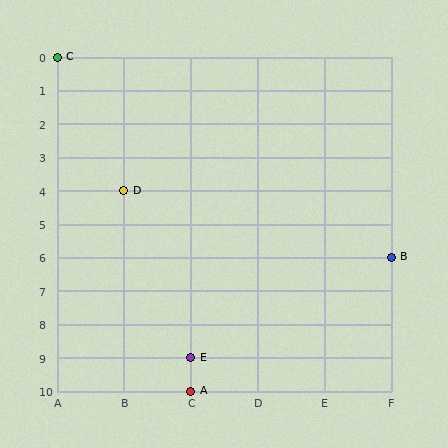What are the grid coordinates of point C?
Point C is at grid coordinates (A, 0).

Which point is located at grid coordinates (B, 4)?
Point D is at (B, 4).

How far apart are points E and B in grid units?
Points E and B are 3 columns and 3 rows apart (about 4.2 grid units diagonally).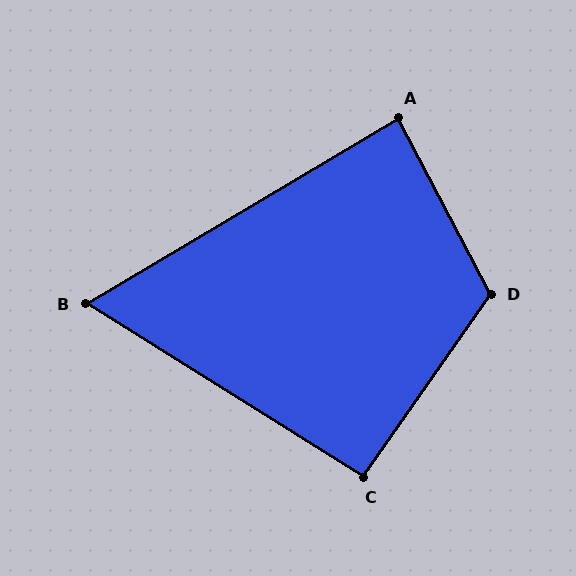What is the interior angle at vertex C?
Approximately 93 degrees (approximately right).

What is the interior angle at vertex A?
Approximately 87 degrees (approximately right).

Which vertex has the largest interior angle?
D, at approximately 117 degrees.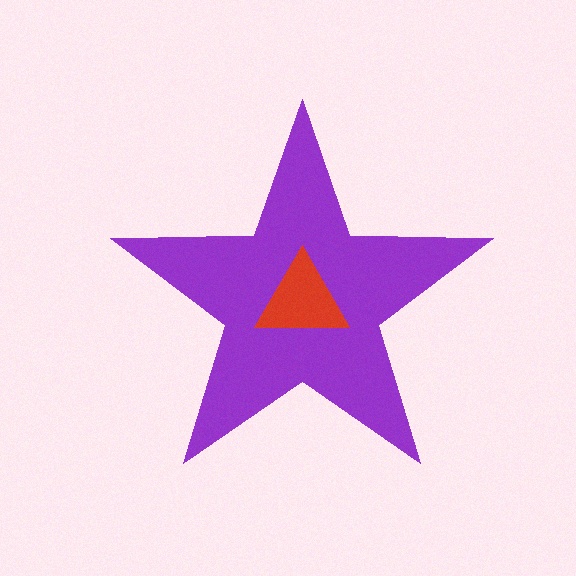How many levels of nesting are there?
2.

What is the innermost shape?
The red triangle.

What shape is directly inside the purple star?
The red triangle.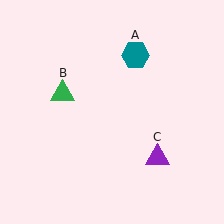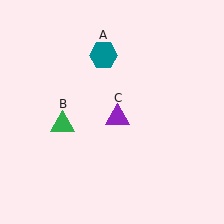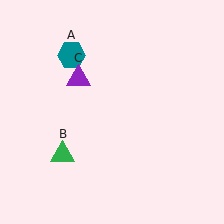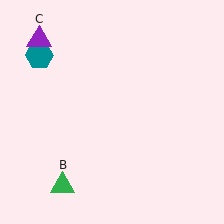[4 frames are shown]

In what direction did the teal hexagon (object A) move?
The teal hexagon (object A) moved left.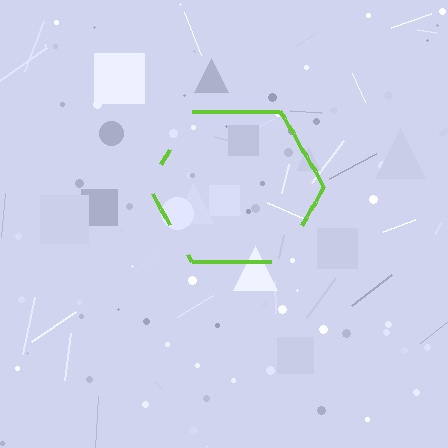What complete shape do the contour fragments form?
The contour fragments form a hexagon.